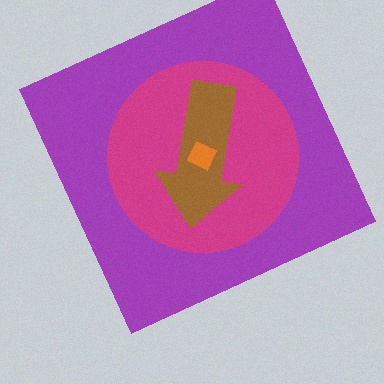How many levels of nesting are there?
4.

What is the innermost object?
The orange diamond.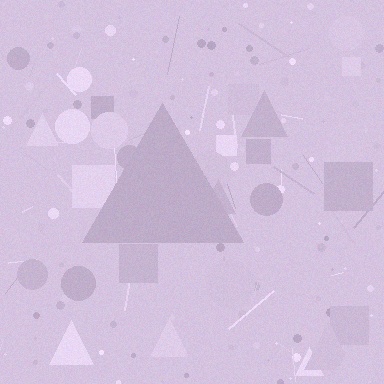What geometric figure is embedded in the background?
A triangle is embedded in the background.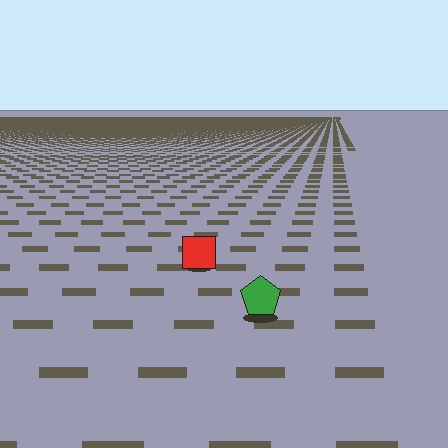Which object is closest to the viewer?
The green pentagon is closest. The texture marks near it are larger and more spread out.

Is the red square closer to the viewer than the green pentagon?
No. The green pentagon is closer — you can tell from the texture gradient: the ground texture is coarser near it.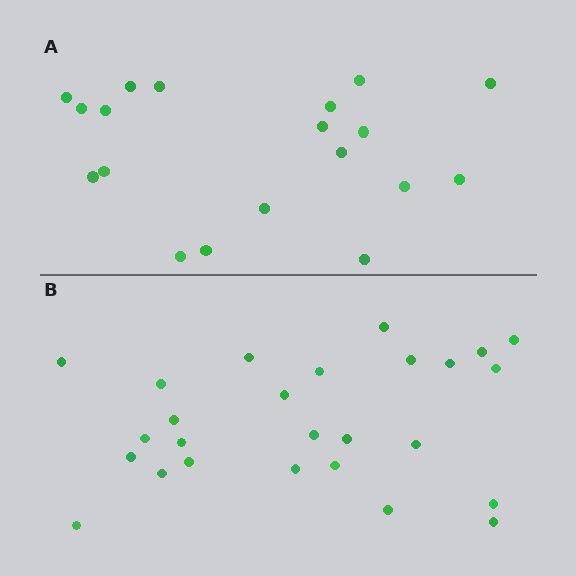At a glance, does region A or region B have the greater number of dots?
Region B (the bottom region) has more dots.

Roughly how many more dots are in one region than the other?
Region B has roughly 8 or so more dots than region A.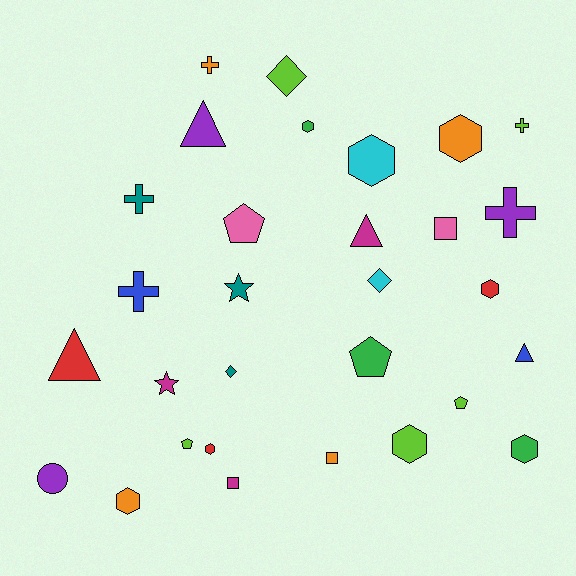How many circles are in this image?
There is 1 circle.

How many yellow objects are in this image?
There are no yellow objects.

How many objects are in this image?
There are 30 objects.